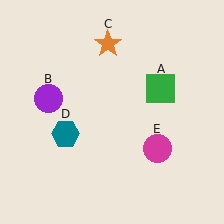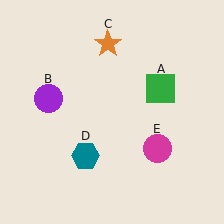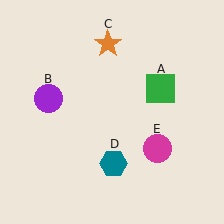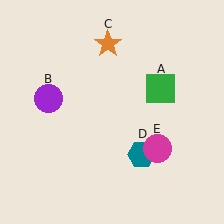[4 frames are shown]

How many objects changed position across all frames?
1 object changed position: teal hexagon (object D).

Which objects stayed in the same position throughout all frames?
Green square (object A) and purple circle (object B) and orange star (object C) and magenta circle (object E) remained stationary.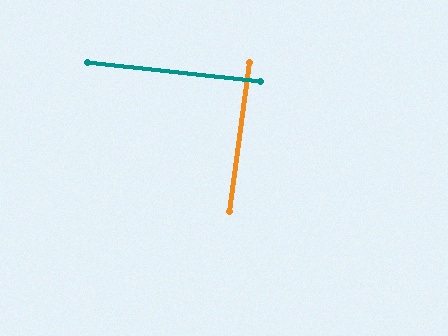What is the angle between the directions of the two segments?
Approximately 89 degrees.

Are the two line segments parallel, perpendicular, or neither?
Perpendicular — they meet at approximately 89°.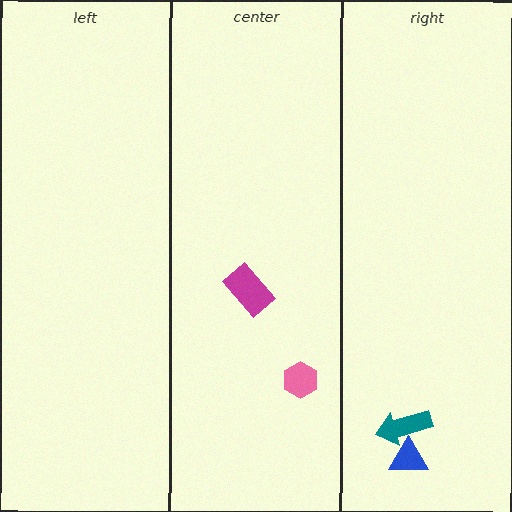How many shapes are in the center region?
2.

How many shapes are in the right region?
2.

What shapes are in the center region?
The pink hexagon, the magenta rectangle.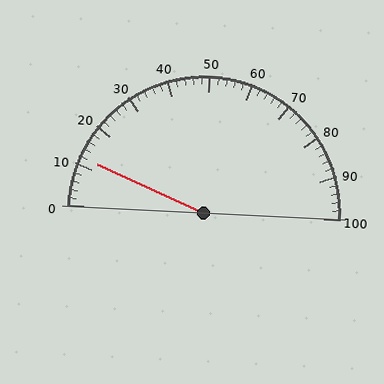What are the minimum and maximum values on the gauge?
The gauge ranges from 0 to 100.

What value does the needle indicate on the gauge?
The needle indicates approximately 12.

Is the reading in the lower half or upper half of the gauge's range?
The reading is in the lower half of the range (0 to 100).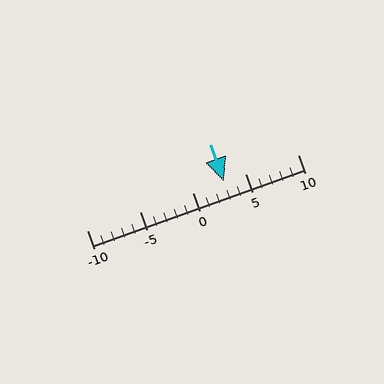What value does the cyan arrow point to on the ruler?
The cyan arrow points to approximately 3.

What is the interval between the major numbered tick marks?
The major tick marks are spaced 5 units apart.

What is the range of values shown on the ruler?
The ruler shows values from -10 to 10.